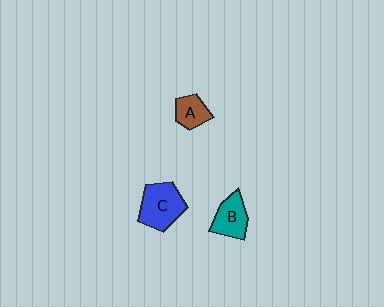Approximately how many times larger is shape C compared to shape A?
Approximately 1.8 times.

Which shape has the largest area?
Shape C (blue).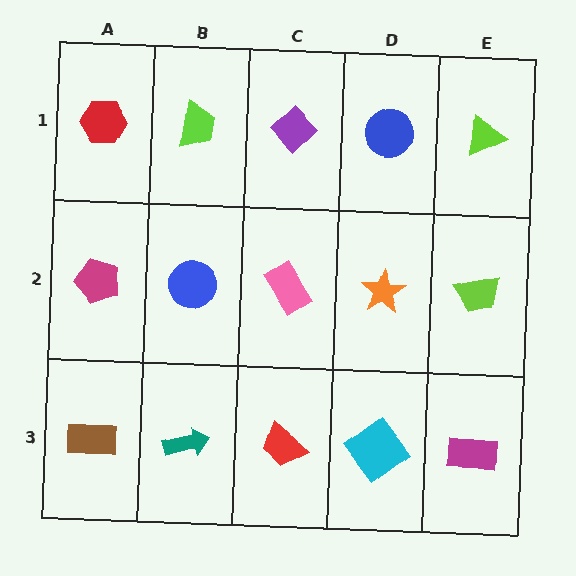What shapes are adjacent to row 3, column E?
A lime trapezoid (row 2, column E), a cyan diamond (row 3, column D).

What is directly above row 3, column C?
A pink rectangle.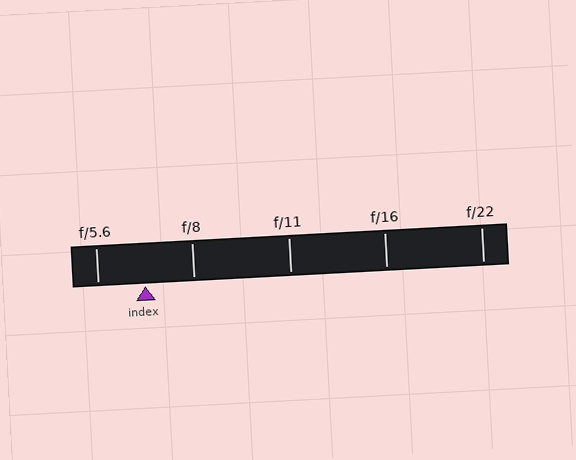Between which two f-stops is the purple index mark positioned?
The index mark is between f/5.6 and f/8.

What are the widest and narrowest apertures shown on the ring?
The widest aperture shown is f/5.6 and the narrowest is f/22.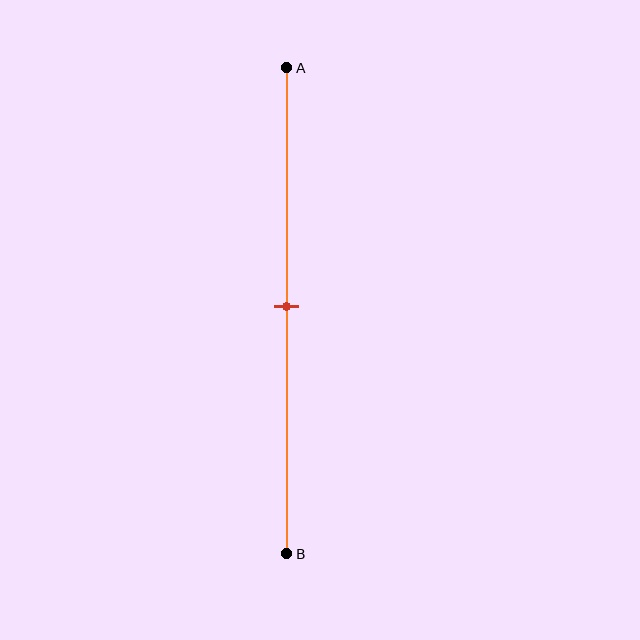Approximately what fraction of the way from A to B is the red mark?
The red mark is approximately 50% of the way from A to B.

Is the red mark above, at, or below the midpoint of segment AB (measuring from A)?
The red mark is approximately at the midpoint of segment AB.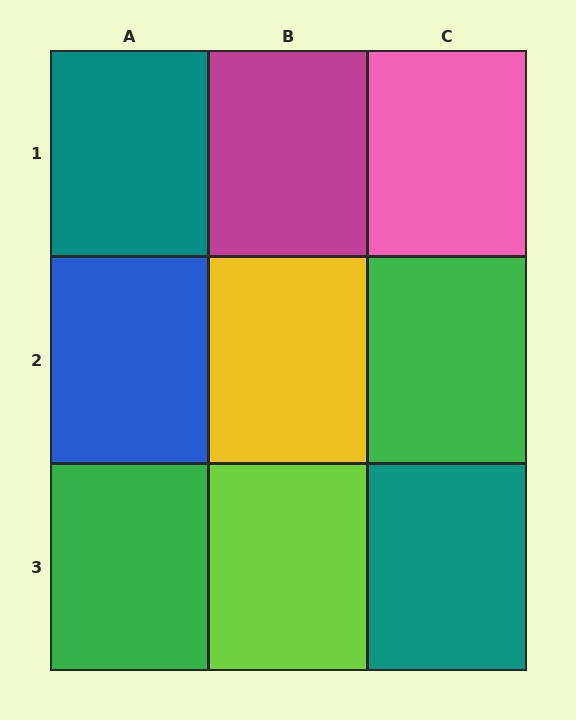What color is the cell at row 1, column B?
Magenta.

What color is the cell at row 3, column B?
Lime.